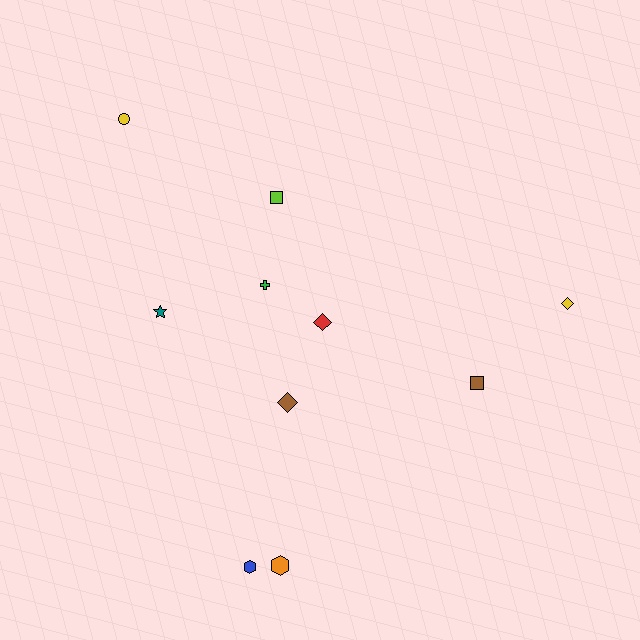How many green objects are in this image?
There is 1 green object.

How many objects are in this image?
There are 10 objects.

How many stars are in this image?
There is 1 star.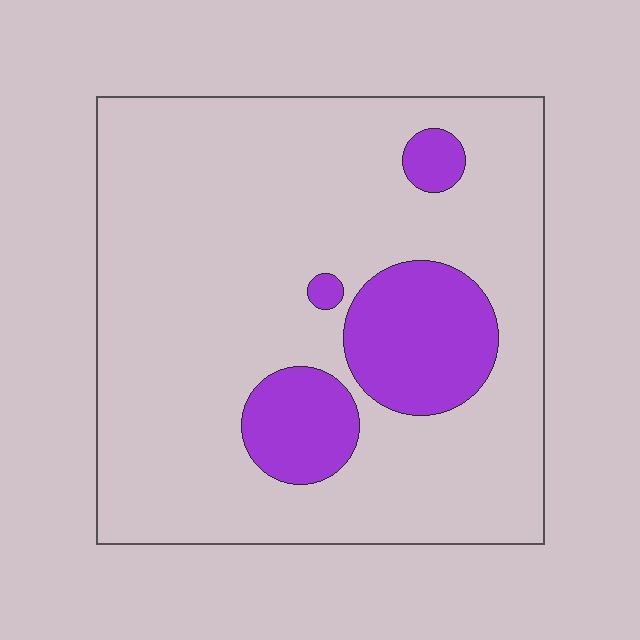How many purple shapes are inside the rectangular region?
4.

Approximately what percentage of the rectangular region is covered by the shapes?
Approximately 15%.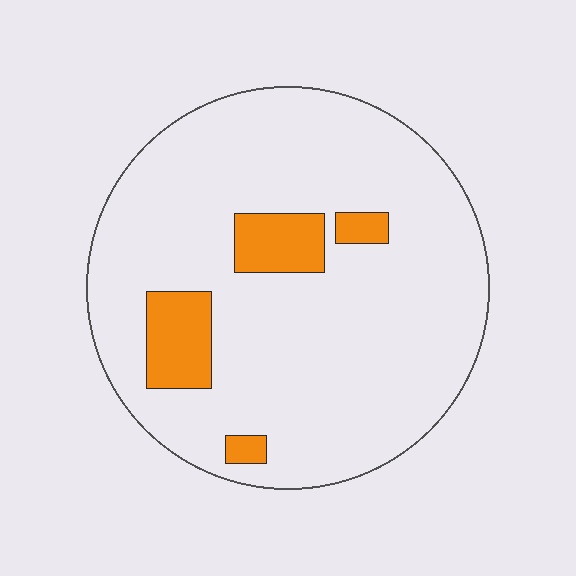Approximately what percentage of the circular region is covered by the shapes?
Approximately 10%.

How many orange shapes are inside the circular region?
4.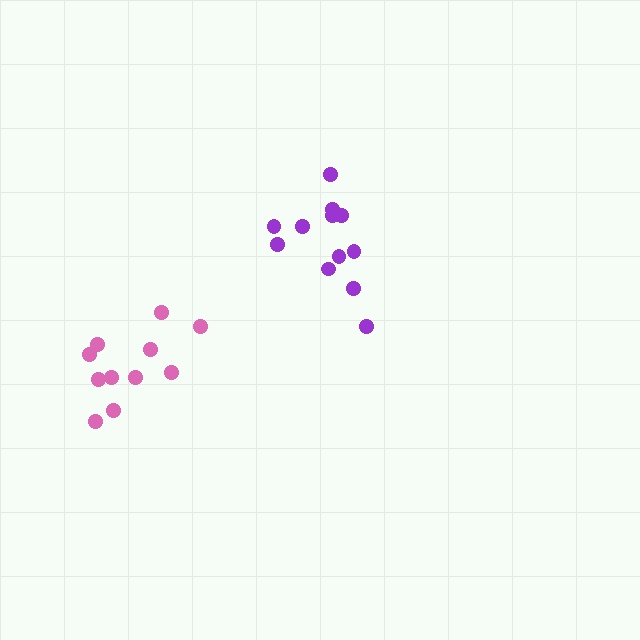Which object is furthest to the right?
The purple cluster is rightmost.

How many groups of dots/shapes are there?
There are 2 groups.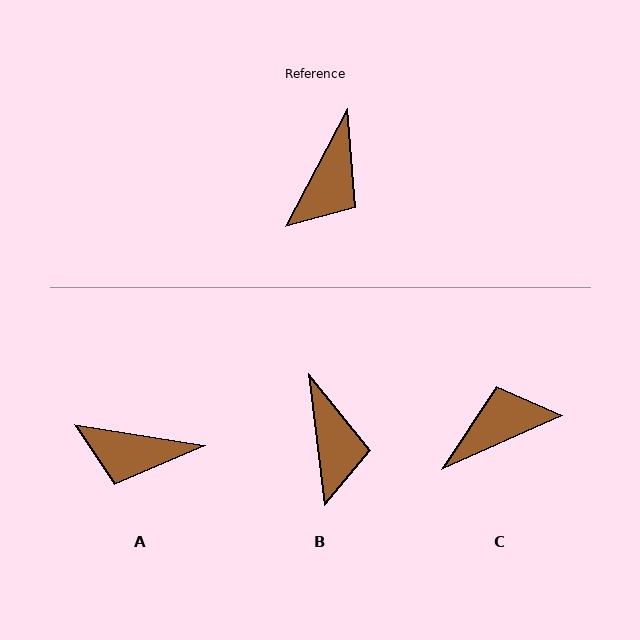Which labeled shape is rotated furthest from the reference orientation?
C, about 142 degrees away.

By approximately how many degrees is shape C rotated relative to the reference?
Approximately 142 degrees counter-clockwise.